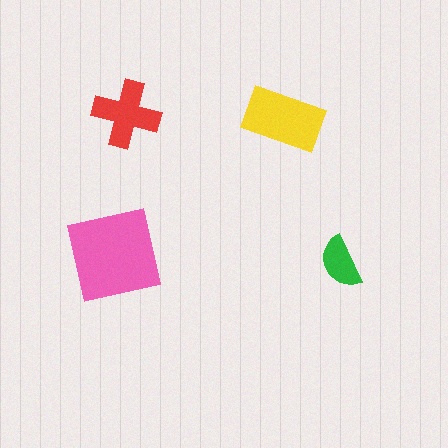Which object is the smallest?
The green semicircle.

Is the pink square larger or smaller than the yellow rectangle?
Larger.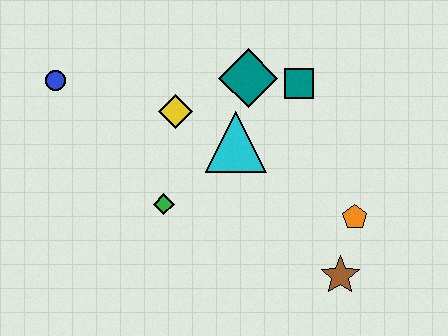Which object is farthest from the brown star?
The blue circle is farthest from the brown star.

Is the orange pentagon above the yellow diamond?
No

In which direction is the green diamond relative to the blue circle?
The green diamond is below the blue circle.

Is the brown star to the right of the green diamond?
Yes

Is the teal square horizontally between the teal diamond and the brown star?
Yes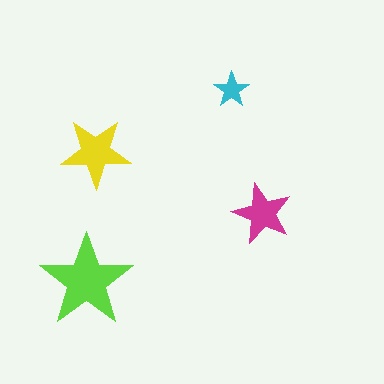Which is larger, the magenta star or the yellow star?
The yellow one.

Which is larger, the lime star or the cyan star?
The lime one.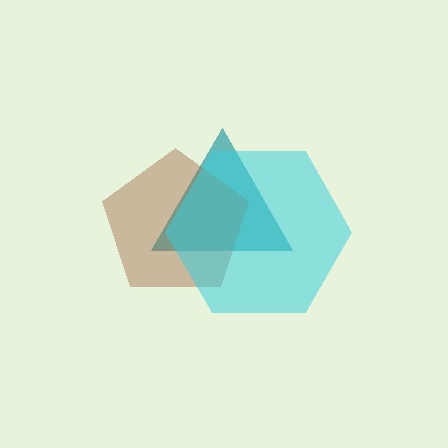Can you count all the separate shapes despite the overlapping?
Yes, there are 3 separate shapes.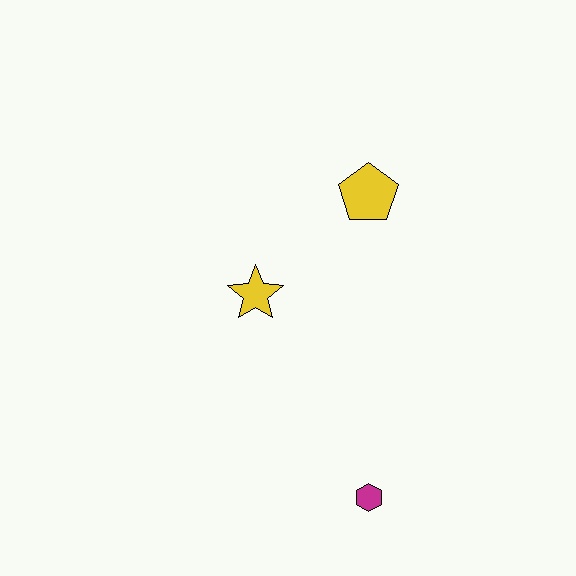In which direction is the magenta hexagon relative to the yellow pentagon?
The magenta hexagon is below the yellow pentagon.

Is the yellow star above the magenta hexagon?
Yes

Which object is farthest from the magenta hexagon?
The yellow pentagon is farthest from the magenta hexagon.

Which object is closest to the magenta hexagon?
The yellow star is closest to the magenta hexagon.